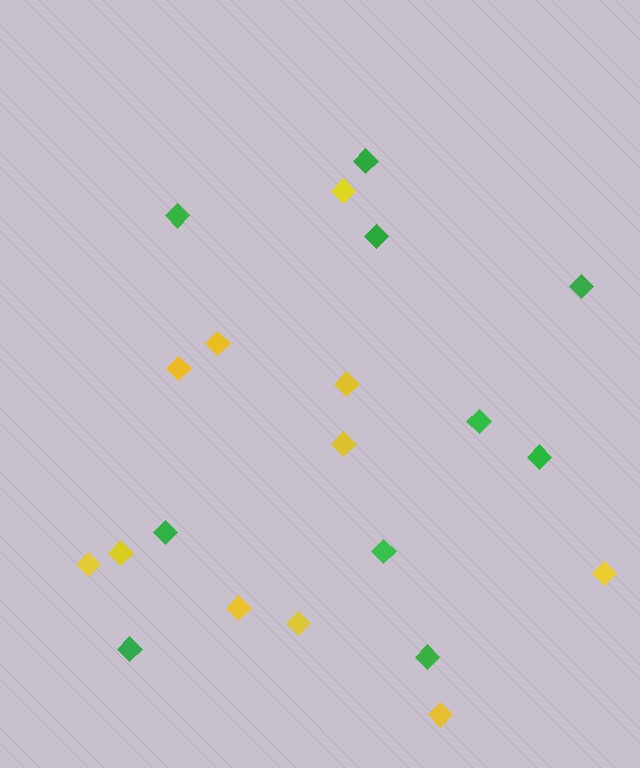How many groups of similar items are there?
There are 2 groups: one group of green diamonds (10) and one group of yellow diamonds (11).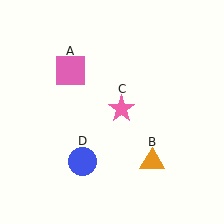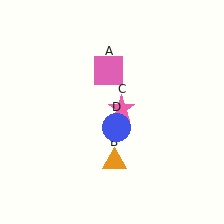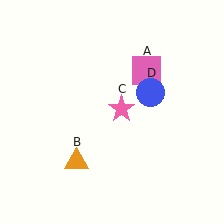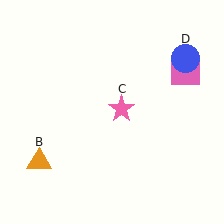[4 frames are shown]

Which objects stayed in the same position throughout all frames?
Pink star (object C) remained stationary.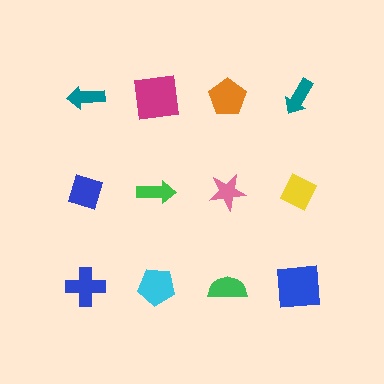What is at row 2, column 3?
A pink star.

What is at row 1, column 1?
A teal arrow.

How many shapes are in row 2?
4 shapes.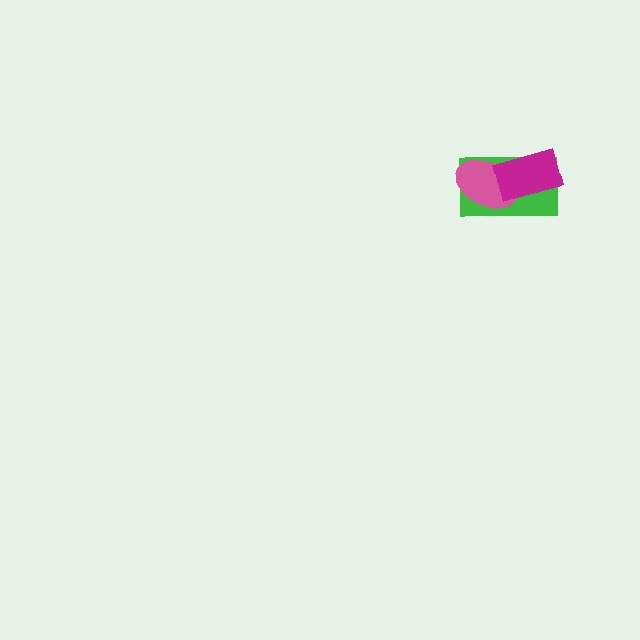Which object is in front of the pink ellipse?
The magenta rectangle is in front of the pink ellipse.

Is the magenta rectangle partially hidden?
No, no other shape covers it.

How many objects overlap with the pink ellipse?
2 objects overlap with the pink ellipse.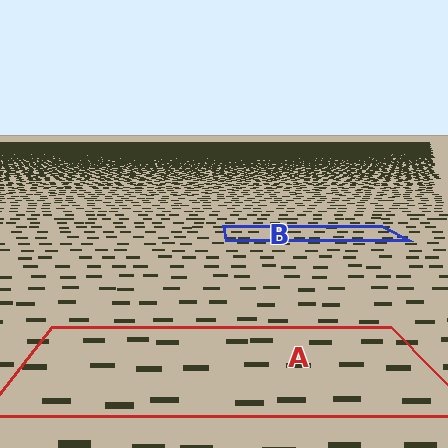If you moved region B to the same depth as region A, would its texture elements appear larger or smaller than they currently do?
They would appear larger. At a closer depth, the same texture elements are projected at a bigger on-screen size.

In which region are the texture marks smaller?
The texture marks are smaller in region B, because it is farther away.